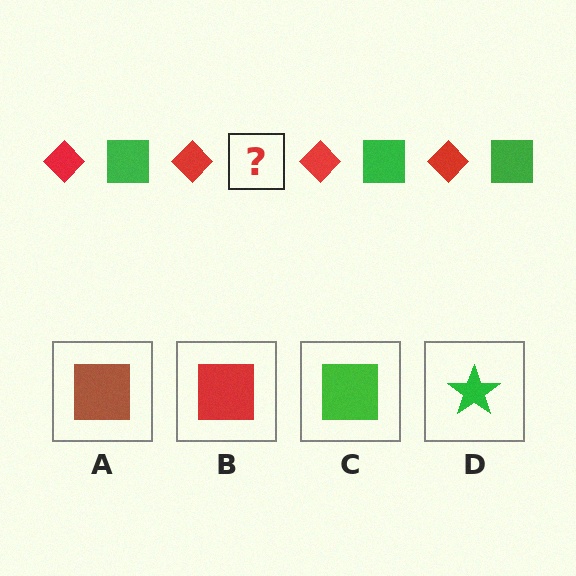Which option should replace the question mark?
Option C.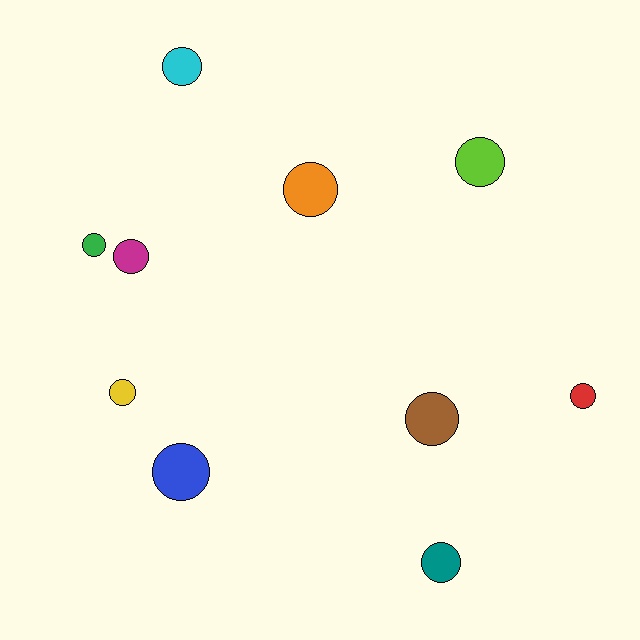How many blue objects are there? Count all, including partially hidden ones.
There is 1 blue object.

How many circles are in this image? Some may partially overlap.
There are 10 circles.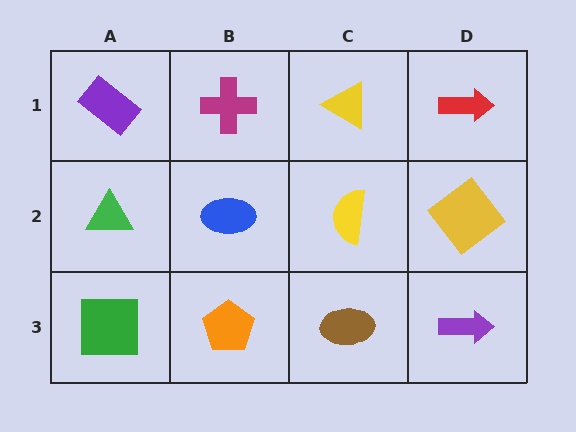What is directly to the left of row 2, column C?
A blue ellipse.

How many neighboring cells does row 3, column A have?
2.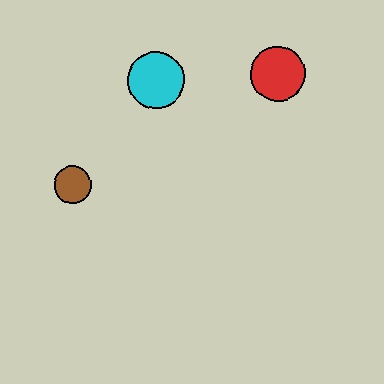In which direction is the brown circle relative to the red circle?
The brown circle is to the left of the red circle.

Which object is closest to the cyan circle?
The red circle is closest to the cyan circle.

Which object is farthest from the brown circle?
The red circle is farthest from the brown circle.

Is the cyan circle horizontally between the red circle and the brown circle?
Yes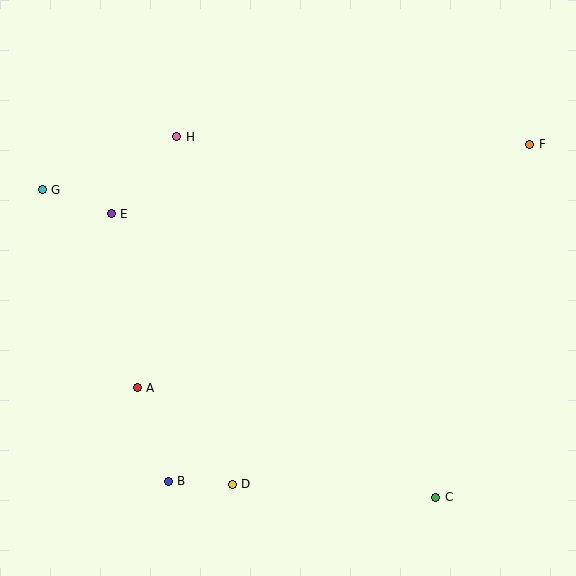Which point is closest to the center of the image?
Point A at (137, 388) is closest to the center.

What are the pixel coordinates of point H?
Point H is at (177, 137).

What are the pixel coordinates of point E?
Point E is at (111, 214).